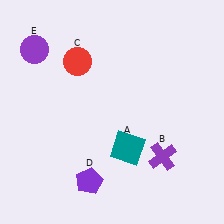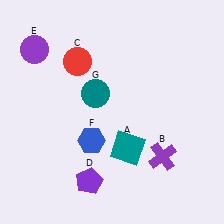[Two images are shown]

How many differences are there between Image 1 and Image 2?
There are 2 differences between the two images.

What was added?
A blue hexagon (F), a teal circle (G) were added in Image 2.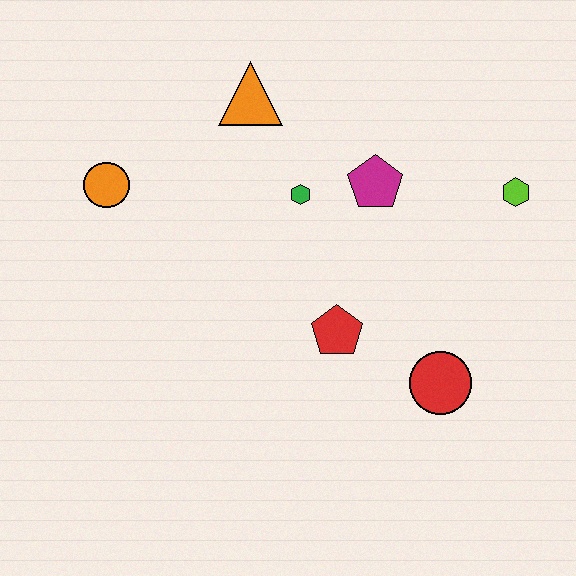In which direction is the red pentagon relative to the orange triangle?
The red pentagon is below the orange triangle.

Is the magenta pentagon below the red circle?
No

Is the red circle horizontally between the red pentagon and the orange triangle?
No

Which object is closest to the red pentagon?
The red circle is closest to the red pentagon.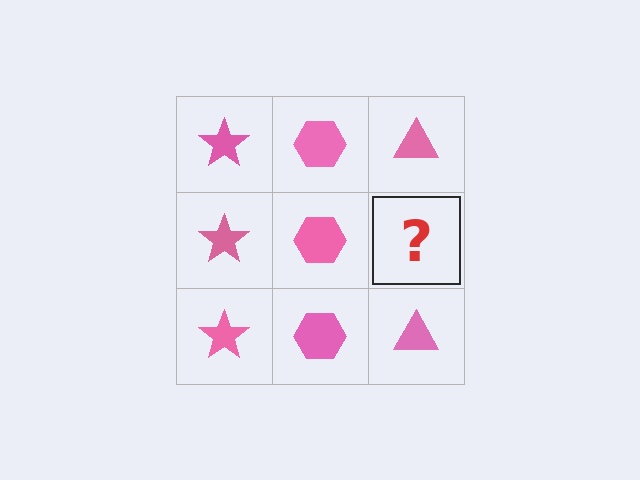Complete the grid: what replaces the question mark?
The question mark should be replaced with a pink triangle.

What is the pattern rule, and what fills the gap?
The rule is that each column has a consistent shape. The gap should be filled with a pink triangle.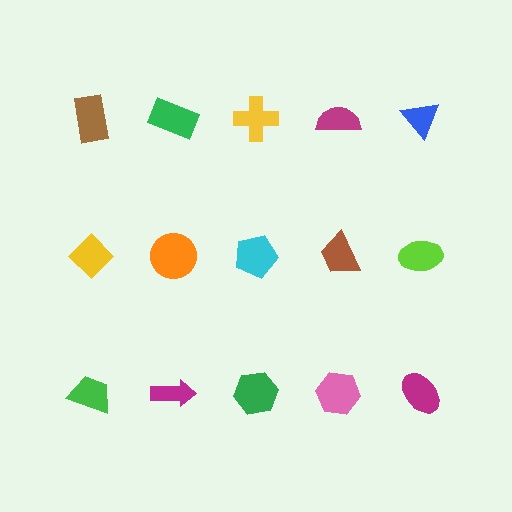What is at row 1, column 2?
A green rectangle.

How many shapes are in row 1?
5 shapes.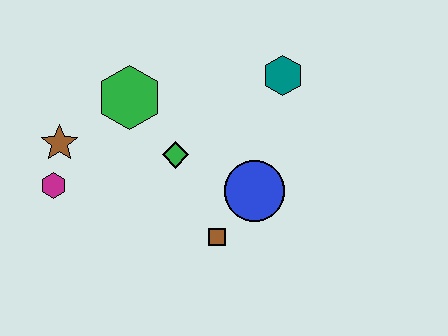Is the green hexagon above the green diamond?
Yes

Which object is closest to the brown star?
The magenta hexagon is closest to the brown star.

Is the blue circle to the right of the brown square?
Yes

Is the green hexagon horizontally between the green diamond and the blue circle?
No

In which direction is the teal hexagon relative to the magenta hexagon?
The teal hexagon is to the right of the magenta hexagon.